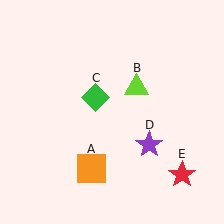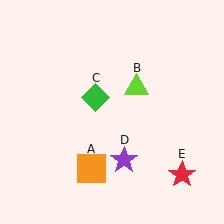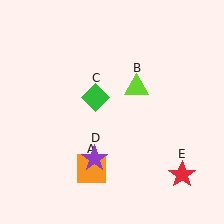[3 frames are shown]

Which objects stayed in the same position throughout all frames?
Orange square (object A) and lime triangle (object B) and green diamond (object C) and red star (object E) remained stationary.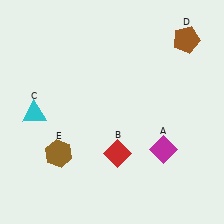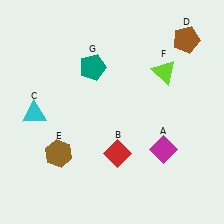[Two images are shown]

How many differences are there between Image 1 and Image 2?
There are 2 differences between the two images.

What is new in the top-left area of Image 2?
A teal pentagon (G) was added in the top-left area of Image 2.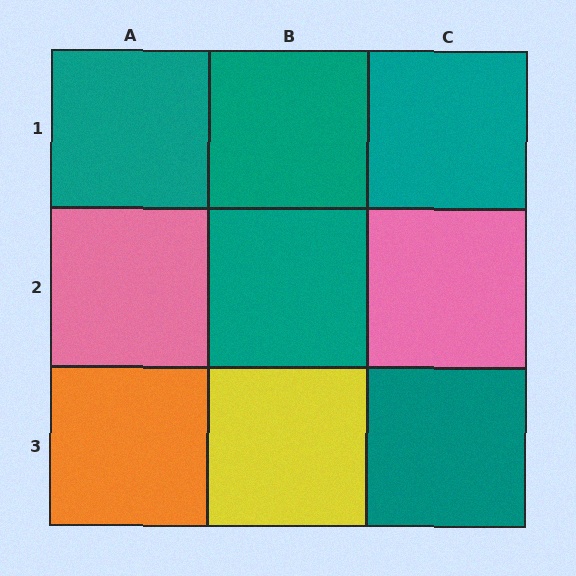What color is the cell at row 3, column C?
Teal.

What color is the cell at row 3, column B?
Yellow.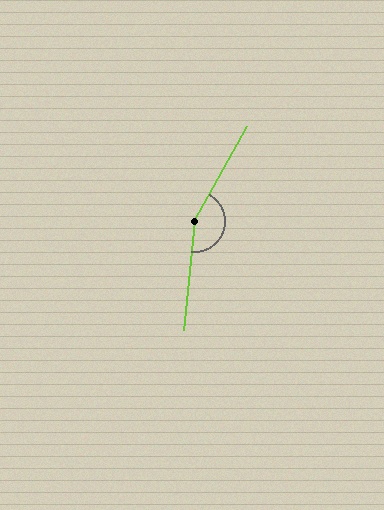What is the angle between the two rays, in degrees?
Approximately 156 degrees.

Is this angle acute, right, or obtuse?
It is obtuse.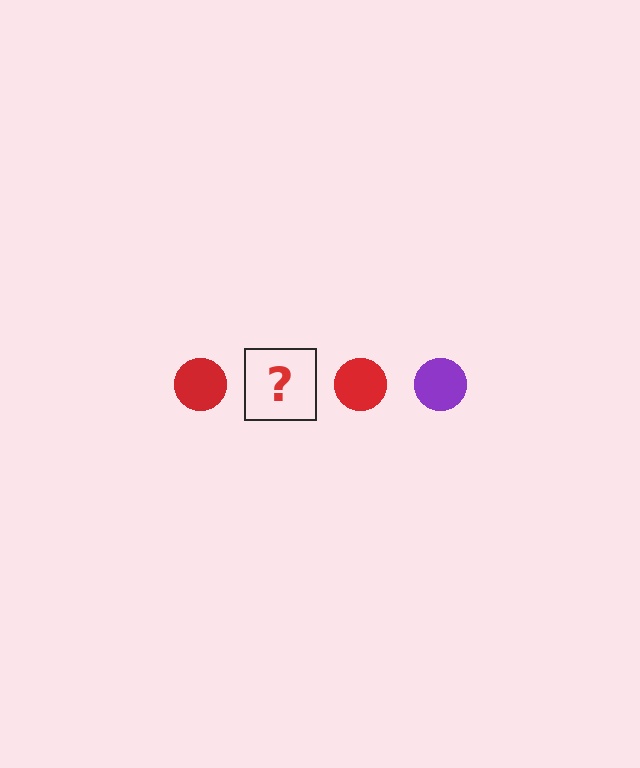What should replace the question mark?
The question mark should be replaced with a purple circle.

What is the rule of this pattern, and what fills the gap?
The rule is that the pattern cycles through red, purple circles. The gap should be filled with a purple circle.